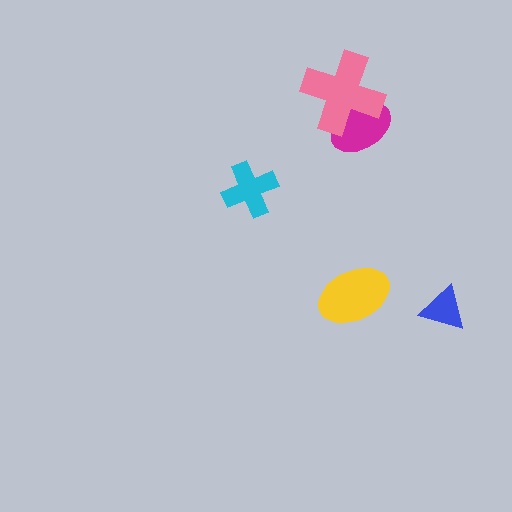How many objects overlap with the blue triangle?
0 objects overlap with the blue triangle.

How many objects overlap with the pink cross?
1 object overlaps with the pink cross.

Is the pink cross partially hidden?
No, no other shape covers it.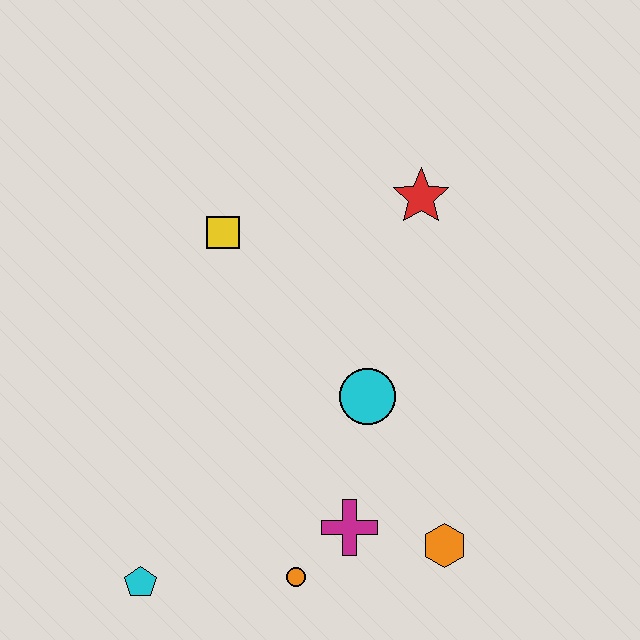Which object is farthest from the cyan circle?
The cyan pentagon is farthest from the cyan circle.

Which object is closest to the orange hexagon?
The magenta cross is closest to the orange hexagon.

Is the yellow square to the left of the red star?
Yes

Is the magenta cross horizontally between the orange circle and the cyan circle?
Yes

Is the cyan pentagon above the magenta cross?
No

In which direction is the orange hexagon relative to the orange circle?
The orange hexagon is to the right of the orange circle.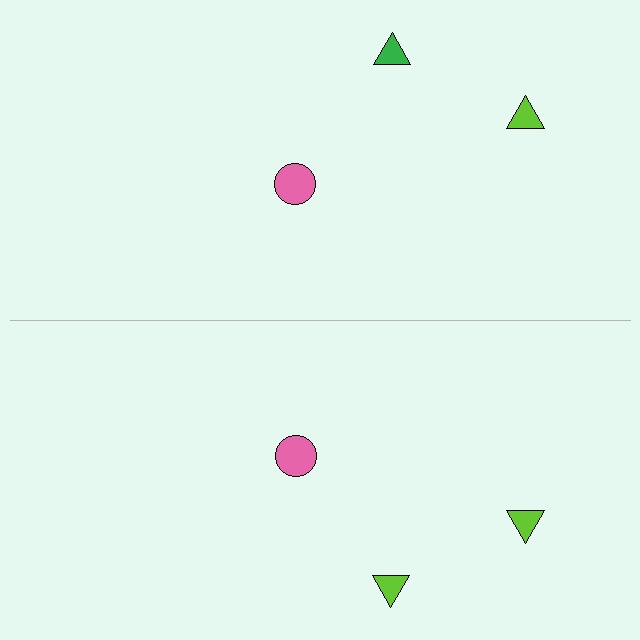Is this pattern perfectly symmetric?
No, the pattern is not perfectly symmetric. The lime triangle on the bottom side breaks the symmetry — its mirror counterpart is green.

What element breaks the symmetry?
The lime triangle on the bottom side breaks the symmetry — its mirror counterpart is green.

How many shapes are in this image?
There are 6 shapes in this image.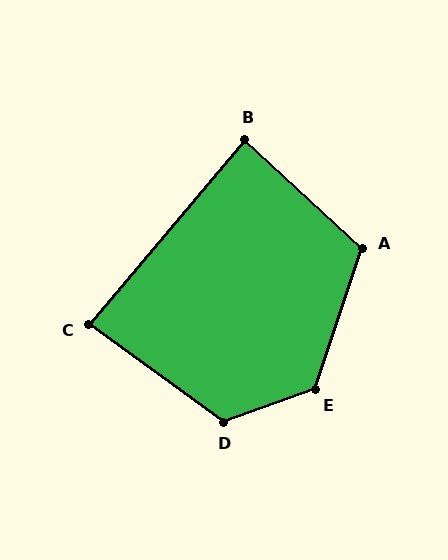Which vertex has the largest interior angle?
E, at approximately 129 degrees.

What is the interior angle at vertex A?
Approximately 114 degrees (obtuse).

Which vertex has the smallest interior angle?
C, at approximately 86 degrees.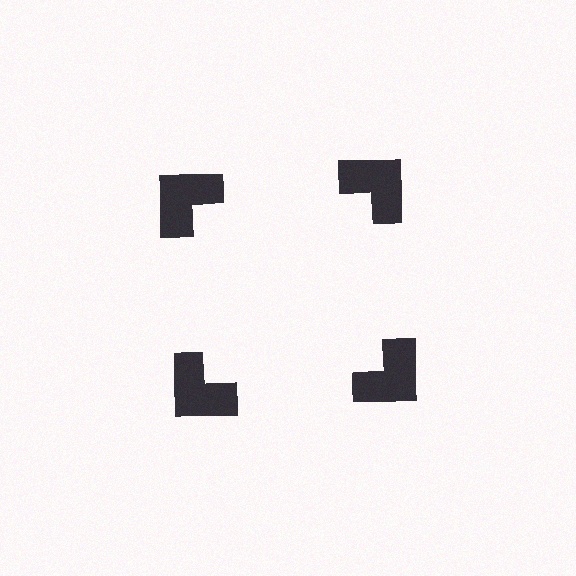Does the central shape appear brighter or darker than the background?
It typically appears slightly brighter than the background, even though no actual brightness change is drawn.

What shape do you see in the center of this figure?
An illusory square — its edges are inferred from the aligned wedge cuts in the notched squares, not physically drawn.